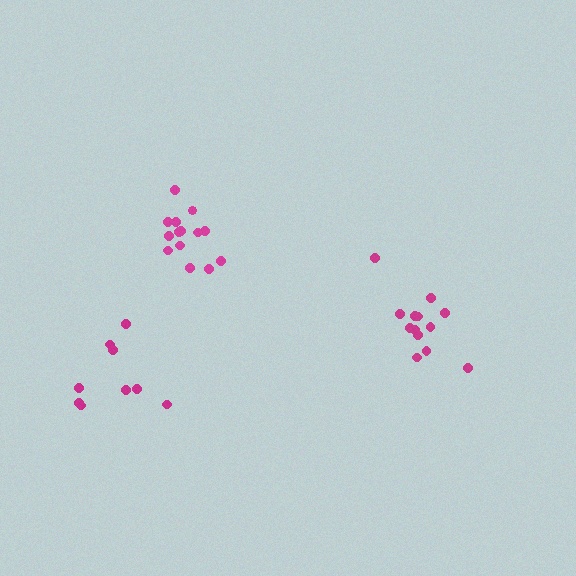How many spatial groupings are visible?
There are 3 spatial groupings.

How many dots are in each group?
Group 1: 9 dots, Group 2: 14 dots, Group 3: 13 dots (36 total).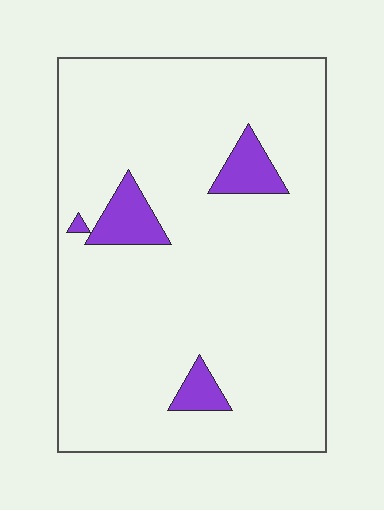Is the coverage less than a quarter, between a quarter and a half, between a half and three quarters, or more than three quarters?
Less than a quarter.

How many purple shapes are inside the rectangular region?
4.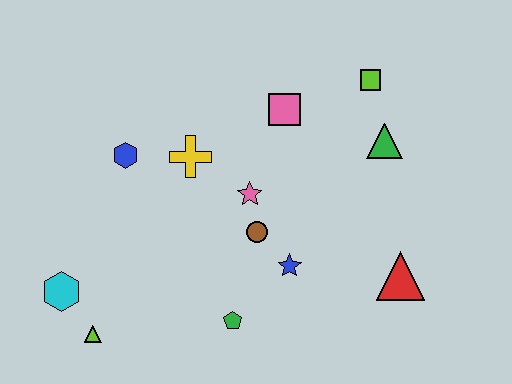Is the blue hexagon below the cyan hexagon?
No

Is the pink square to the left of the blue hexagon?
No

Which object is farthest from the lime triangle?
The lime square is farthest from the lime triangle.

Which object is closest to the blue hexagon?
The yellow cross is closest to the blue hexagon.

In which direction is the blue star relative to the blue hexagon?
The blue star is to the right of the blue hexagon.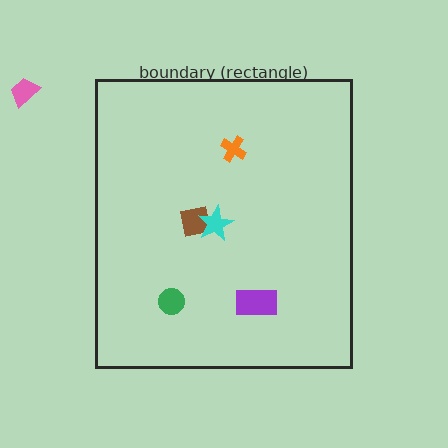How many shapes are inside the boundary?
5 inside, 1 outside.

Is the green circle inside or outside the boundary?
Inside.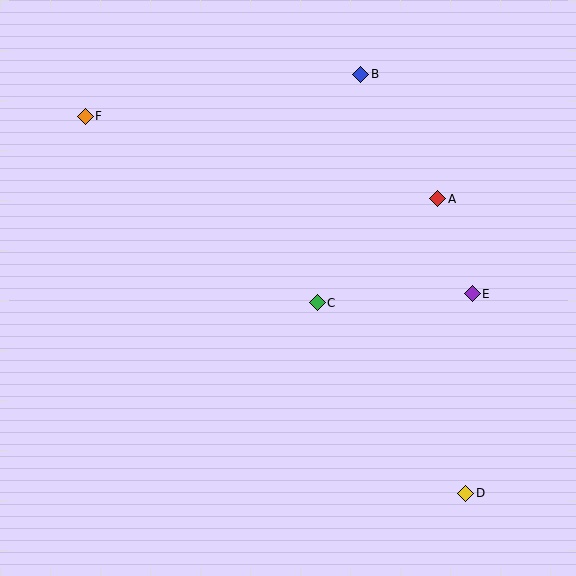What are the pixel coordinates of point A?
Point A is at (438, 199).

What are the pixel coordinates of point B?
Point B is at (361, 74).